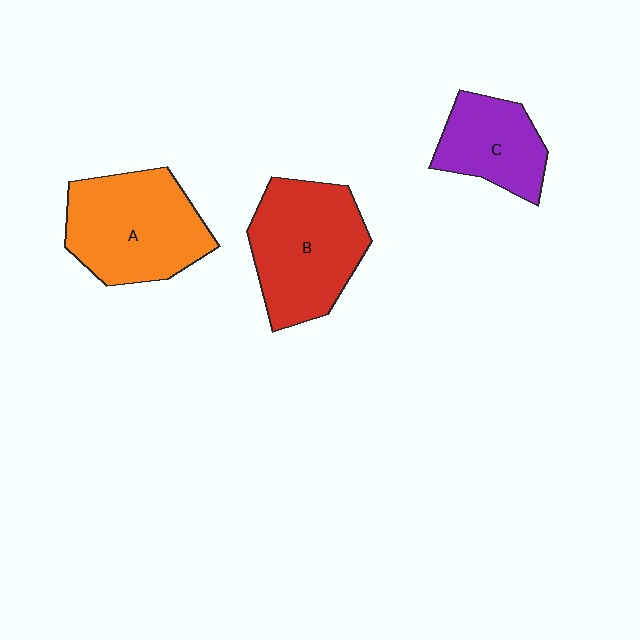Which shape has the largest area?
Shape B (red).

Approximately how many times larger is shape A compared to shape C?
Approximately 1.6 times.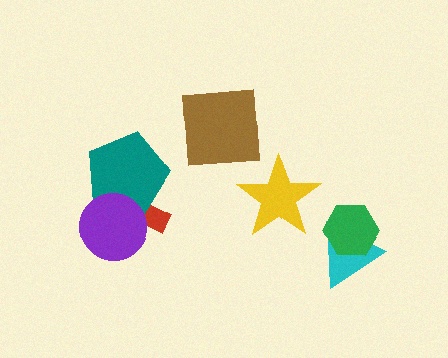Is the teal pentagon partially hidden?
Yes, it is partially covered by another shape.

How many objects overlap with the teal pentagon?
2 objects overlap with the teal pentagon.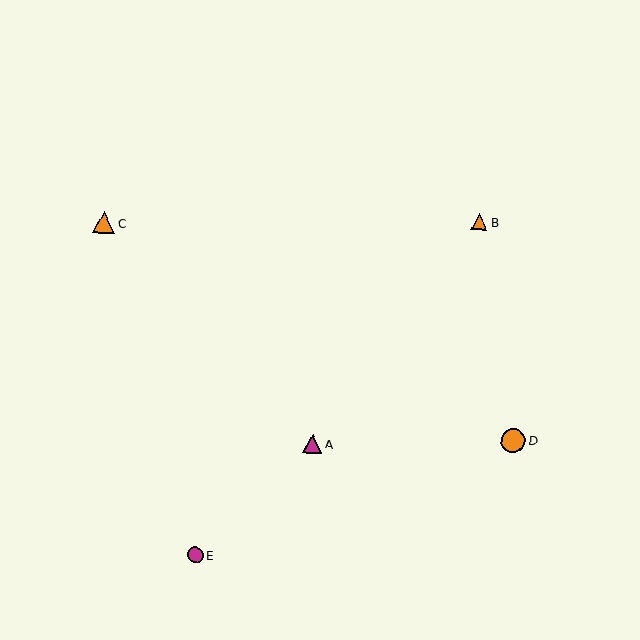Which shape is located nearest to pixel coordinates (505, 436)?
The orange circle (labeled D) at (513, 440) is nearest to that location.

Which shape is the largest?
The orange circle (labeled D) is the largest.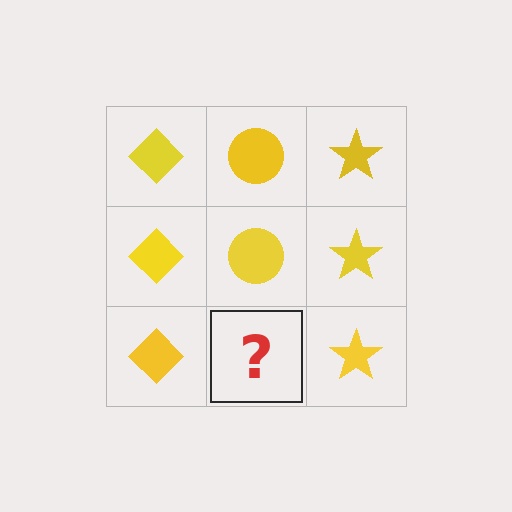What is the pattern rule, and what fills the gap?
The rule is that each column has a consistent shape. The gap should be filled with a yellow circle.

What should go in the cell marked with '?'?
The missing cell should contain a yellow circle.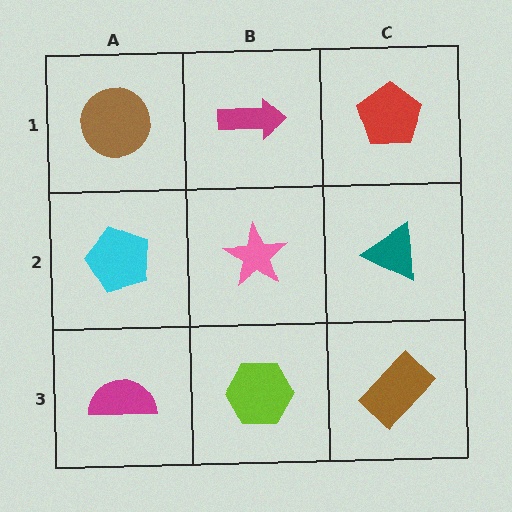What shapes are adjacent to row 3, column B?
A pink star (row 2, column B), a magenta semicircle (row 3, column A), a brown rectangle (row 3, column C).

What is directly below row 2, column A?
A magenta semicircle.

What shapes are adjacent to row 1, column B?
A pink star (row 2, column B), a brown circle (row 1, column A), a red pentagon (row 1, column C).